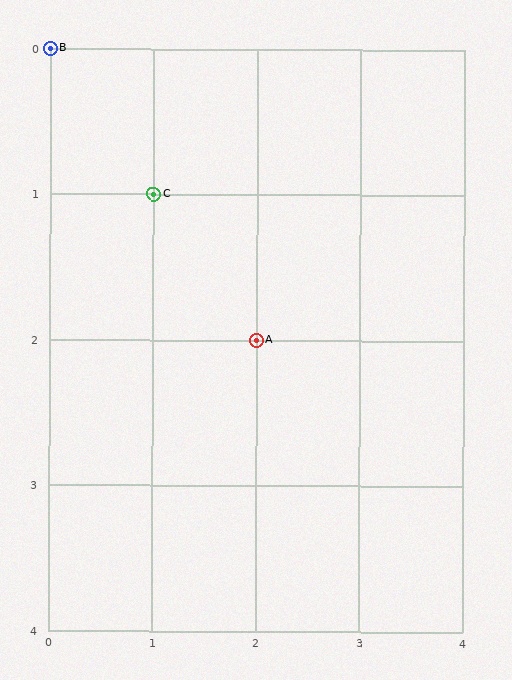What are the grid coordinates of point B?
Point B is at grid coordinates (0, 0).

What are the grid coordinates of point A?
Point A is at grid coordinates (2, 2).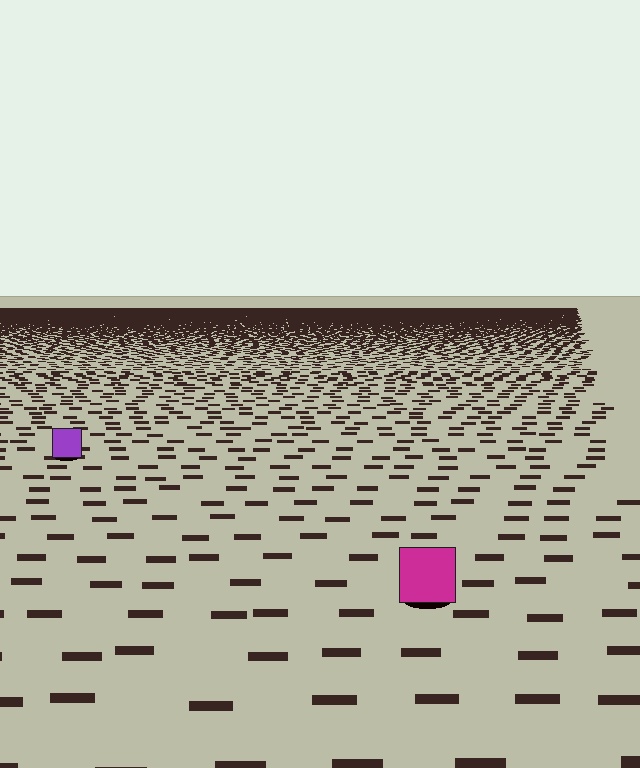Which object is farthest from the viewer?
The purple square is farthest from the viewer. It appears smaller and the ground texture around it is denser.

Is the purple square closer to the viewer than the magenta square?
No. The magenta square is closer — you can tell from the texture gradient: the ground texture is coarser near it.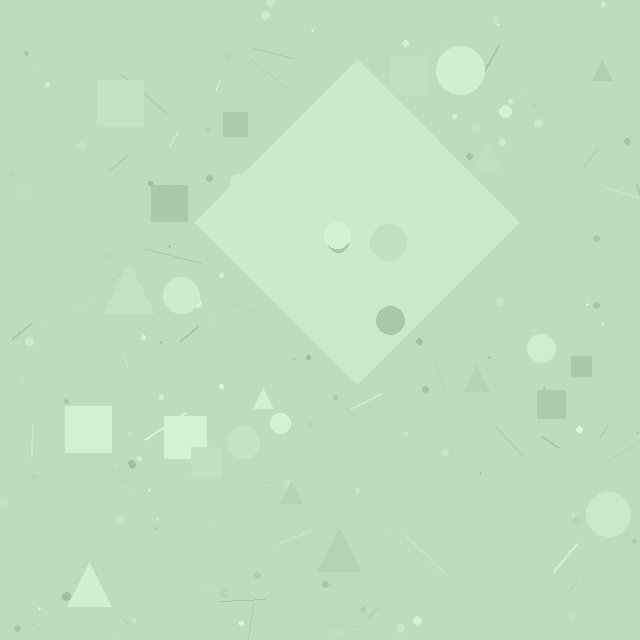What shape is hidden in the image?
A diamond is hidden in the image.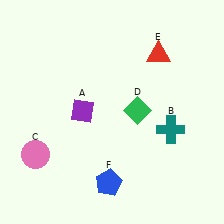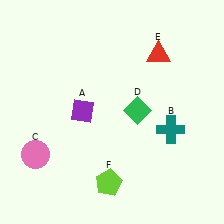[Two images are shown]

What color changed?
The pentagon (F) changed from blue in Image 1 to lime in Image 2.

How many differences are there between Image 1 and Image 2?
There is 1 difference between the two images.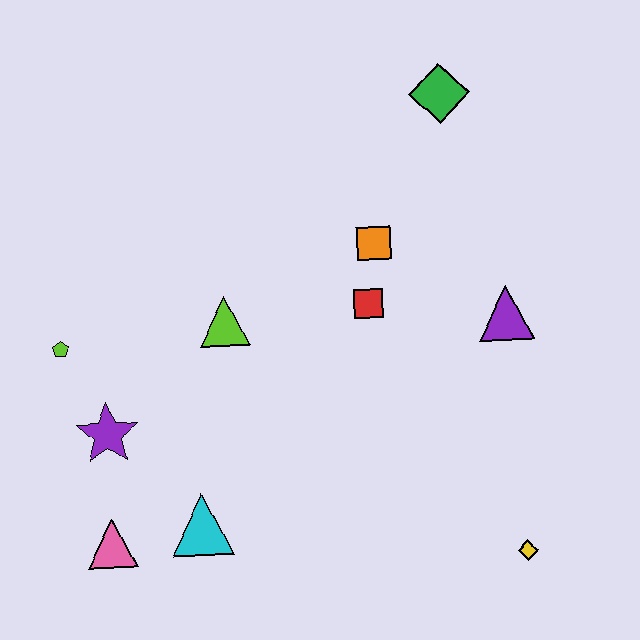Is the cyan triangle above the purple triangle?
No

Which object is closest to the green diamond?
The orange square is closest to the green diamond.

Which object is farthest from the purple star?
The green diamond is farthest from the purple star.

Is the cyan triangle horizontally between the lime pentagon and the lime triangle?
Yes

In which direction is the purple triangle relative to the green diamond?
The purple triangle is below the green diamond.